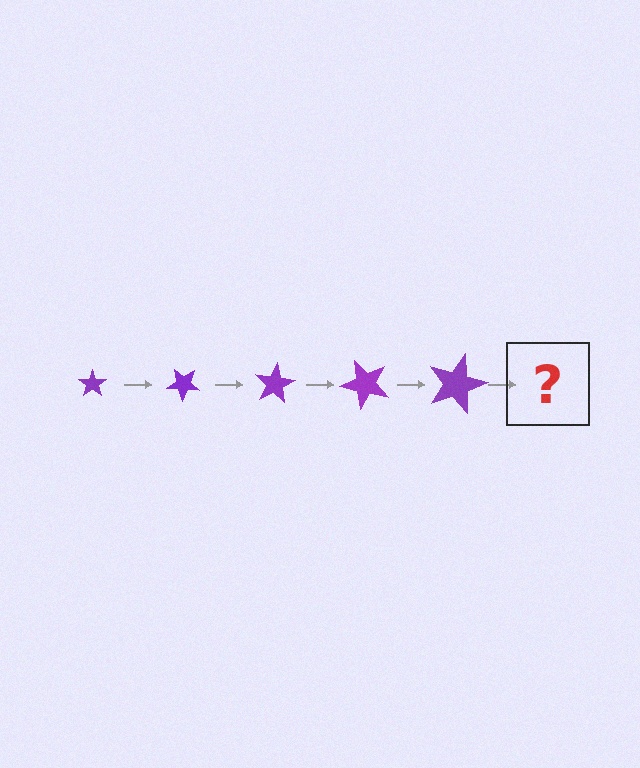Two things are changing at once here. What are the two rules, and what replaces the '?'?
The two rules are that the star grows larger each step and it rotates 40 degrees each step. The '?' should be a star, larger than the previous one and rotated 200 degrees from the start.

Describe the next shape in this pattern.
It should be a star, larger than the previous one and rotated 200 degrees from the start.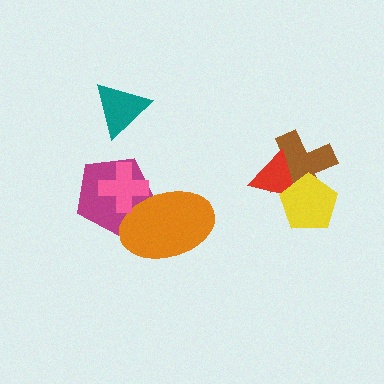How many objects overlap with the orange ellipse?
2 objects overlap with the orange ellipse.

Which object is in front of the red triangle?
The yellow pentagon is in front of the red triangle.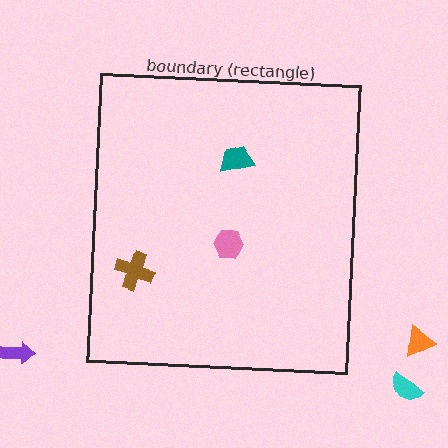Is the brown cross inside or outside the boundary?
Inside.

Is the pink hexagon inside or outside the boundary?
Inside.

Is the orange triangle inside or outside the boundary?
Outside.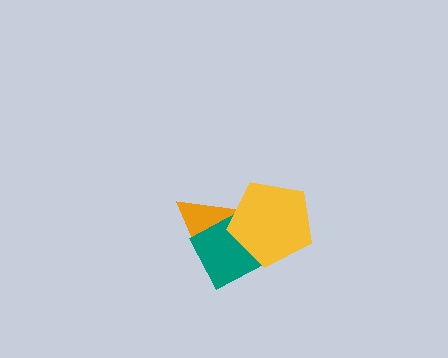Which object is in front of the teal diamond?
The yellow pentagon is in front of the teal diamond.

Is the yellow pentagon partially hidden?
No, no other shape covers it.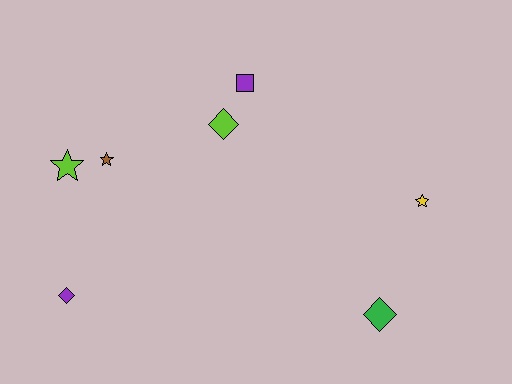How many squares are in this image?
There is 1 square.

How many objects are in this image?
There are 7 objects.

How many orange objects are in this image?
There are no orange objects.